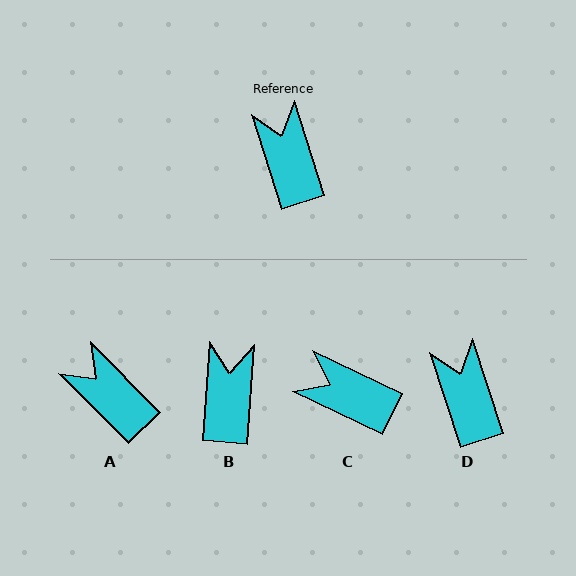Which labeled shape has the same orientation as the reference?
D.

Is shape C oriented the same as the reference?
No, it is off by about 47 degrees.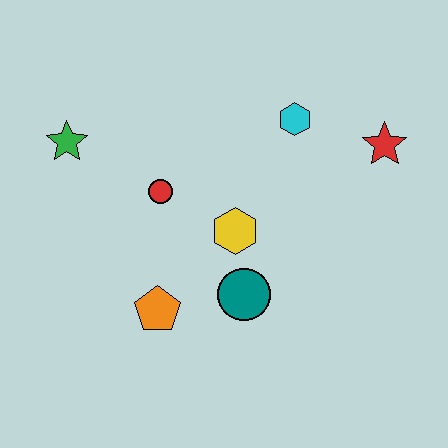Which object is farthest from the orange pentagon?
The red star is farthest from the orange pentagon.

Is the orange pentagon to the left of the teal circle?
Yes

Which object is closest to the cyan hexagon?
The red star is closest to the cyan hexagon.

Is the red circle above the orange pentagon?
Yes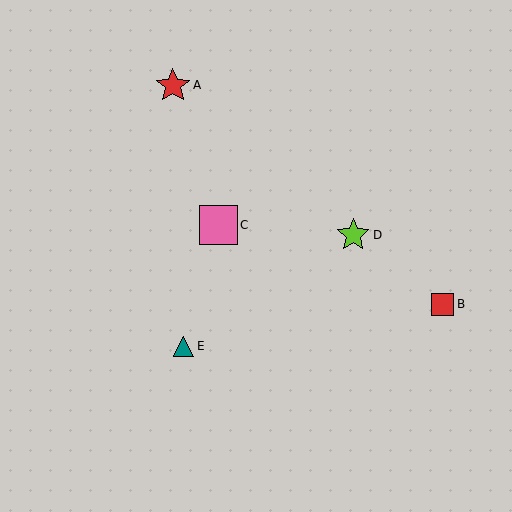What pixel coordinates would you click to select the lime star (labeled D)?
Click at (353, 235) to select the lime star D.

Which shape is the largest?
The pink square (labeled C) is the largest.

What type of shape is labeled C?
Shape C is a pink square.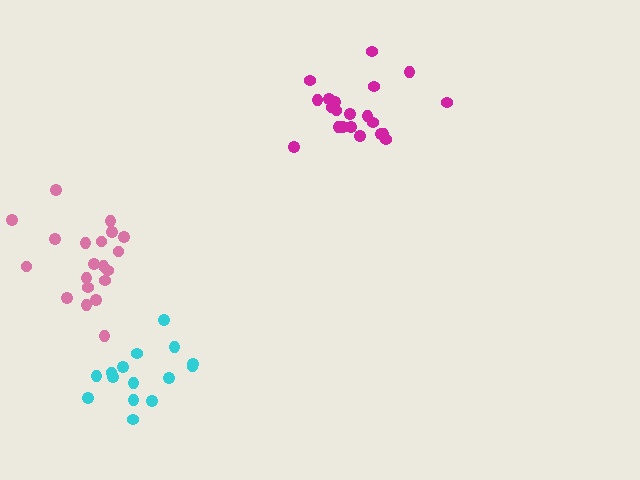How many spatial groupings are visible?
There are 3 spatial groupings.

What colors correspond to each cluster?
The clusters are colored: cyan, pink, magenta.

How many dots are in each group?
Group 1: 15 dots, Group 2: 20 dots, Group 3: 21 dots (56 total).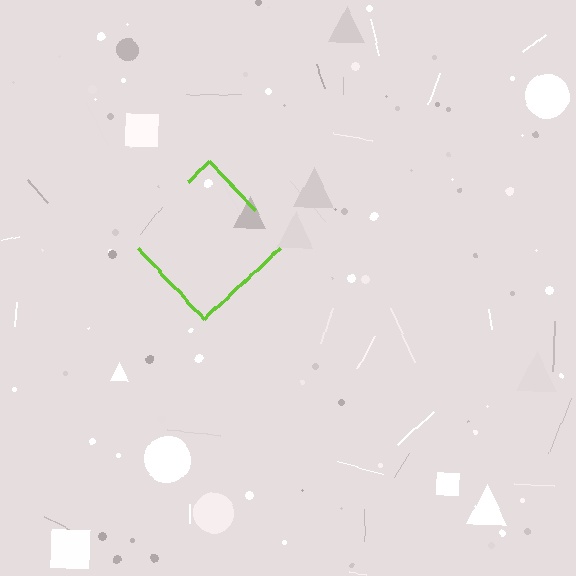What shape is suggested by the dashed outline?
The dashed outline suggests a diamond.